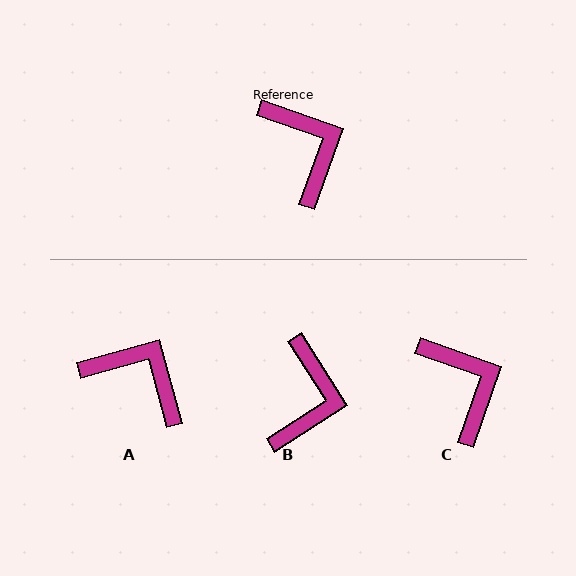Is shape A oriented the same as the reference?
No, it is off by about 35 degrees.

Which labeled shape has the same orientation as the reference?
C.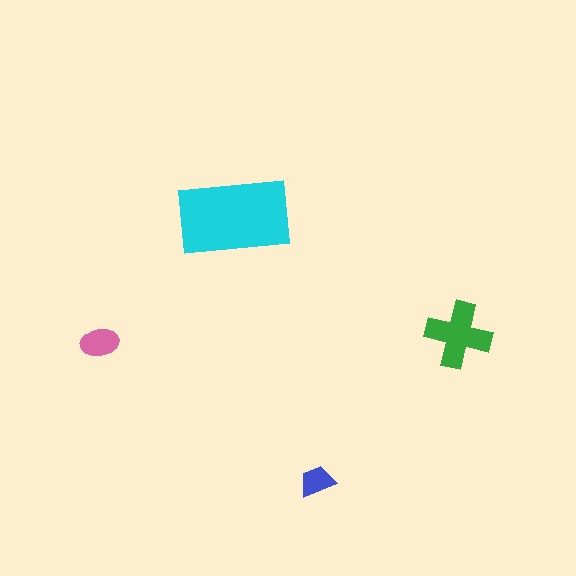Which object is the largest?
The cyan rectangle.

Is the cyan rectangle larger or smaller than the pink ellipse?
Larger.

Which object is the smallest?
The blue trapezoid.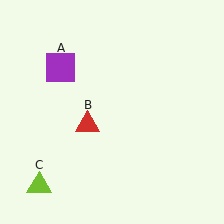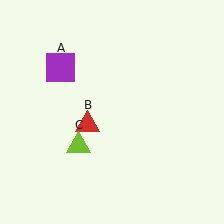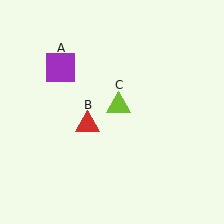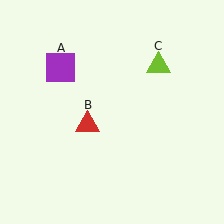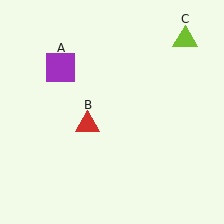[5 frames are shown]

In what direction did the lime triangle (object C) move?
The lime triangle (object C) moved up and to the right.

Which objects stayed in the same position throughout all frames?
Purple square (object A) and red triangle (object B) remained stationary.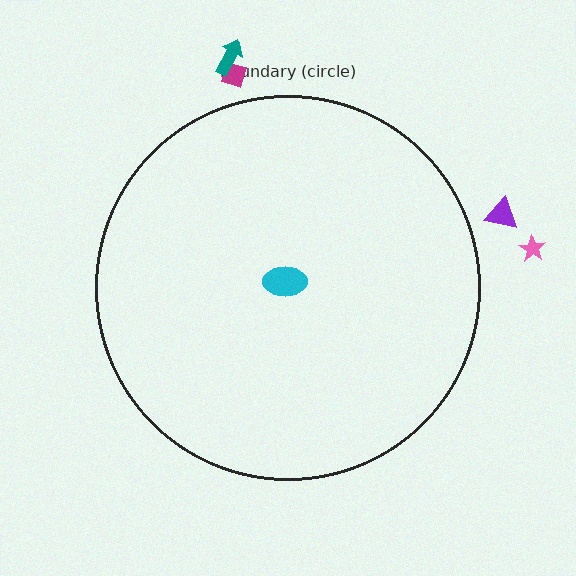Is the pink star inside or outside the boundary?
Outside.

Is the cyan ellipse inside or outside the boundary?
Inside.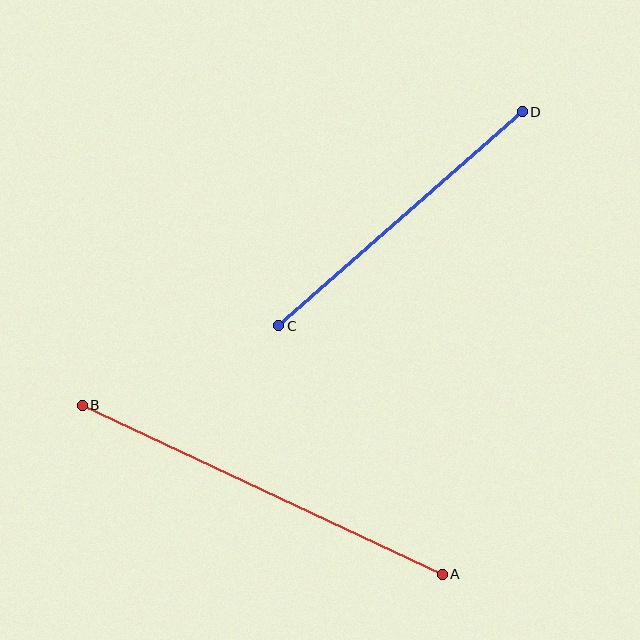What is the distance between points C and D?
The distance is approximately 324 pixels.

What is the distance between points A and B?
The distance is approximately 398 pixels.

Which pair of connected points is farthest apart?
Points A and B are farthest apart.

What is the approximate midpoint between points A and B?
The midpoint is at approximately (262, 490) pixels.